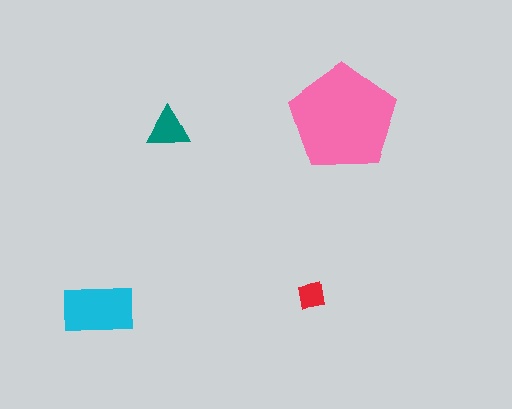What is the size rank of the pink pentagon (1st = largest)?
1st.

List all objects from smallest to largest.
The red square, the teal triangle, the cyan rectangle, the pink pentagon.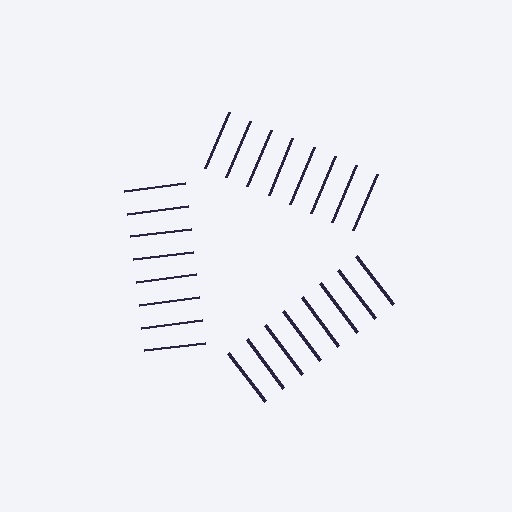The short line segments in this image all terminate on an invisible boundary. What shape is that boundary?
An illusory triangle — the line segments terminate on its edges but no continuous stroke is drawn.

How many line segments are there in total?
24 — 8 along each of the 3 edges.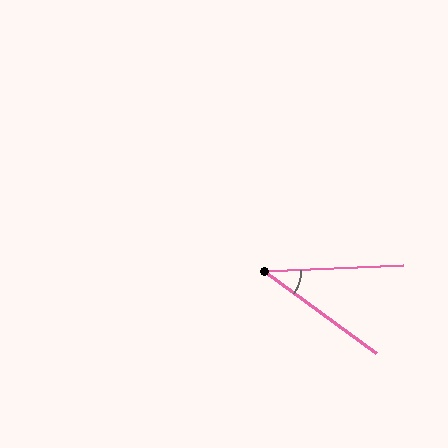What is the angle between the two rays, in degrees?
Approximately 39 degrees.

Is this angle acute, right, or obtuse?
It is acute.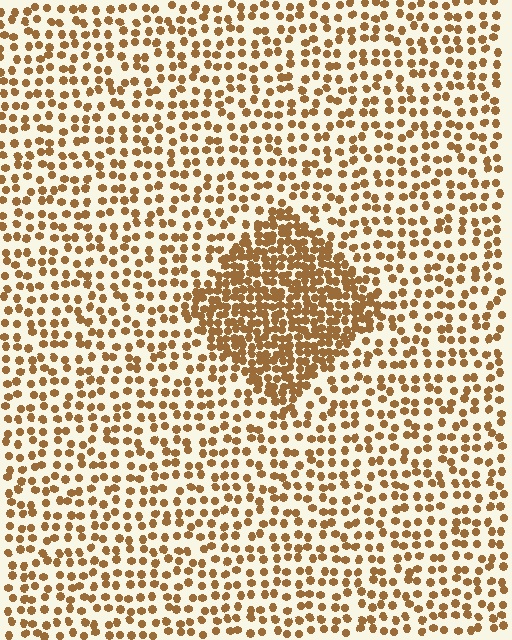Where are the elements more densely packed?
The elements are more densely packed inside the diamond boundary.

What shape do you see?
I see a diamond.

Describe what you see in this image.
The image contains small brown elements arranged at two different densities. A diamond-shaped region is visible where the elements are more densely packed than the surrounding area.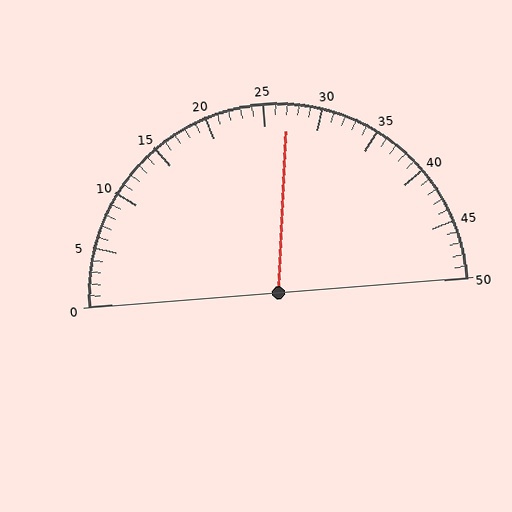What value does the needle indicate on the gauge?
The needle indicates approximately 27.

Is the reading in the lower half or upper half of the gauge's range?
The reading is in the upper half of the range (0 to 50).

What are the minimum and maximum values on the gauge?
The gauge ranges from 0 to 50.